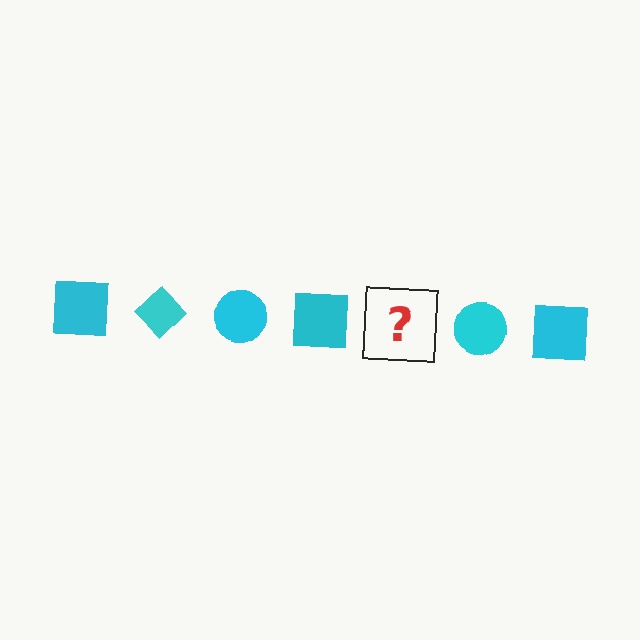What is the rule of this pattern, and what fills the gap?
The rule is that the pattern cycles through square, diamond, circle shapes in cyan. The gap should be filled with a cyan diamond.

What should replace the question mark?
The question mark should be replaced with a cyan diamond.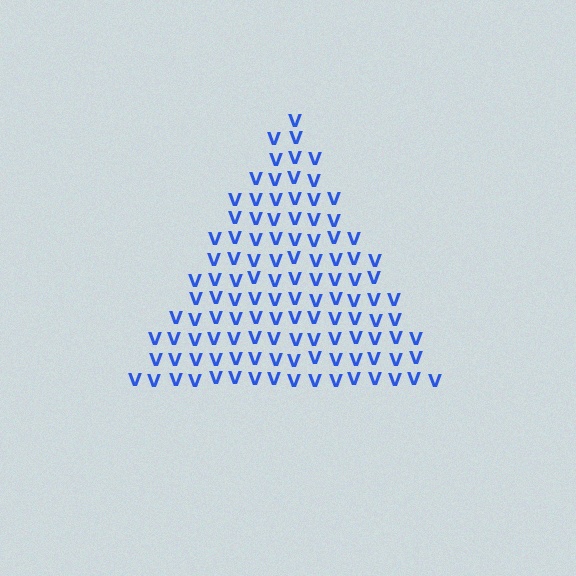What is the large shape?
The large shape is a triangle.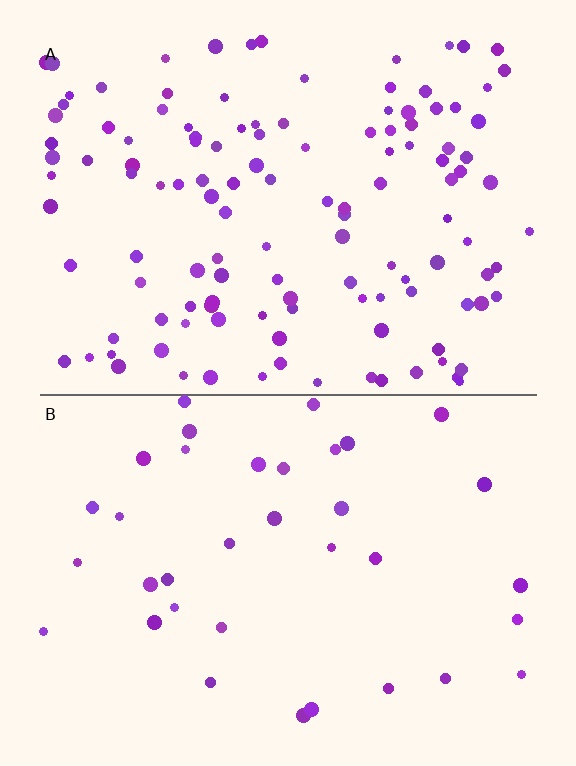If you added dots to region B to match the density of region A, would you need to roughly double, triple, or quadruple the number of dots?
Approximately triple.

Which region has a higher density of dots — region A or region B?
A (the top).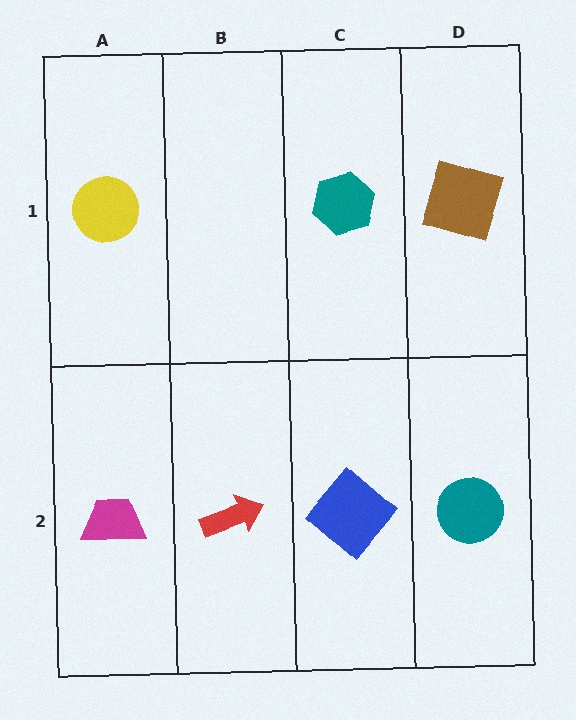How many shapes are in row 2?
4 shapes.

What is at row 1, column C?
A teal hexagon.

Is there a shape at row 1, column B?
No, that cell is empty.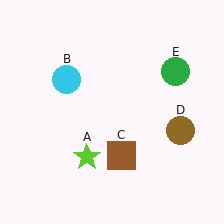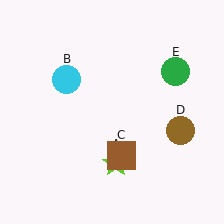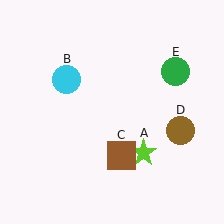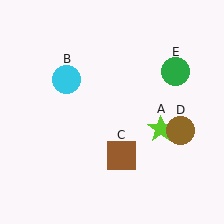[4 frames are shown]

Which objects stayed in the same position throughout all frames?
Cyan circle (object B) and brown square (object C) and brown circle (object D) and green circle (object E) remained stationary.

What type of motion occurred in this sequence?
The lime star (object A) rotated counterclockwise around the center of the scene.